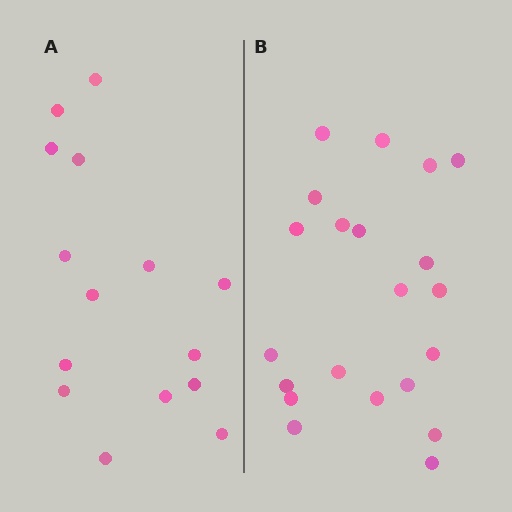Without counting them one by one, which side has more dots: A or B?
Region B (the right region) has more dots.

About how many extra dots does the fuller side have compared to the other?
Region B has about 6 more dots than region A.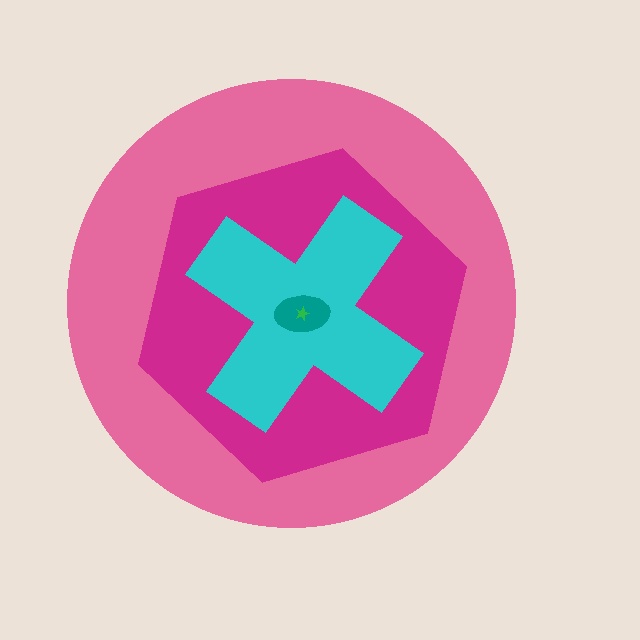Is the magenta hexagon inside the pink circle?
Yes.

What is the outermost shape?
The pink circle.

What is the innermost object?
The green star.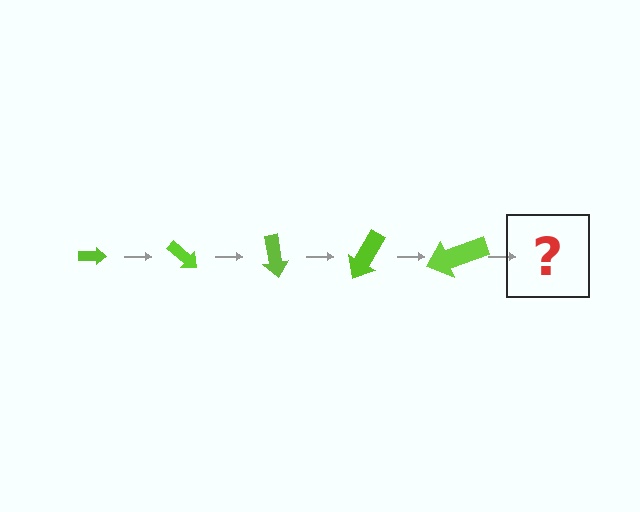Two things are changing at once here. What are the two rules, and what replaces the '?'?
The two rules are that the arrow grows larger each step and it rotates 40 degrees each step. The '?' should be an arrow, larger than the previous one and rotated 200 degrees from the start.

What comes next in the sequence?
The next element should be an arrow, larger than the previous one and rotated 200 degrees from the start.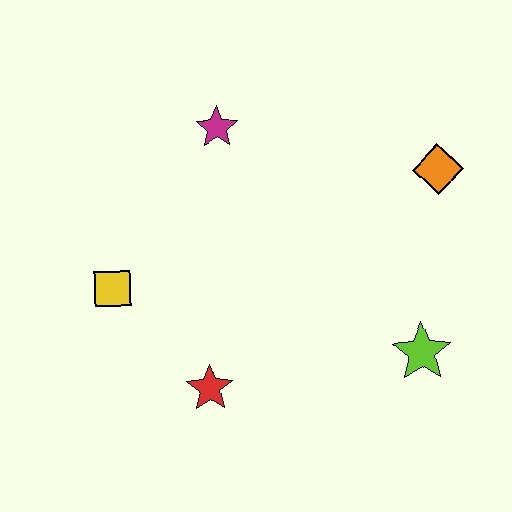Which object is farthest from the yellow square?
The orange diamond is farthest from the yellow square.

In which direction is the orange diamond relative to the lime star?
The orange diamond is above the lime star.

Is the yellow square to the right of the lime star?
No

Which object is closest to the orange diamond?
The lime star is closest to the orange diamond.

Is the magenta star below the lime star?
No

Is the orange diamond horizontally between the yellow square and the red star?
No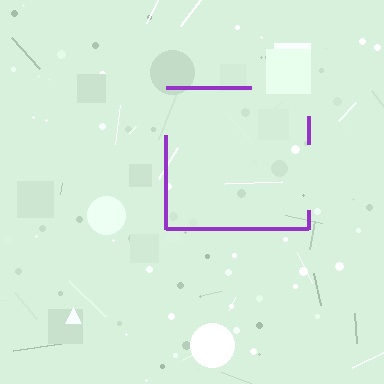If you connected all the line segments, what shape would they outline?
They would outline a square.